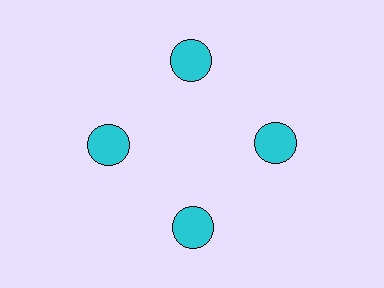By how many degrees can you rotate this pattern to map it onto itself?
The pattern maps onto itself every 90 degrees of rotation.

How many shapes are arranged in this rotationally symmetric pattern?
There are 4 shapes, arranged in 4 groups of 1.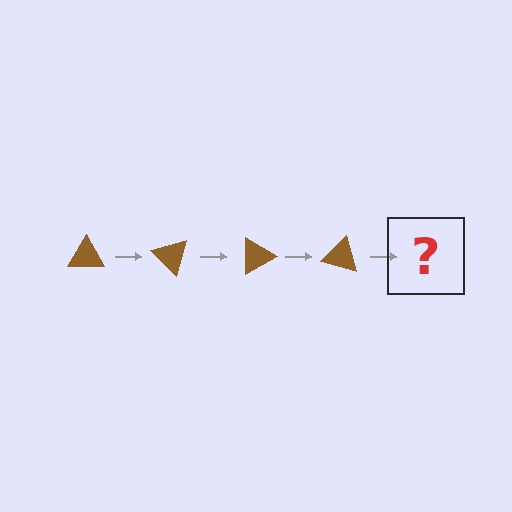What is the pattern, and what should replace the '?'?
The pattern is that the triangle rotates 45 degrees each step. The '?' should be a brown triangle rotated 180 degrees.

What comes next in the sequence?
The next element should be a brown triangle rotated 180 degrees.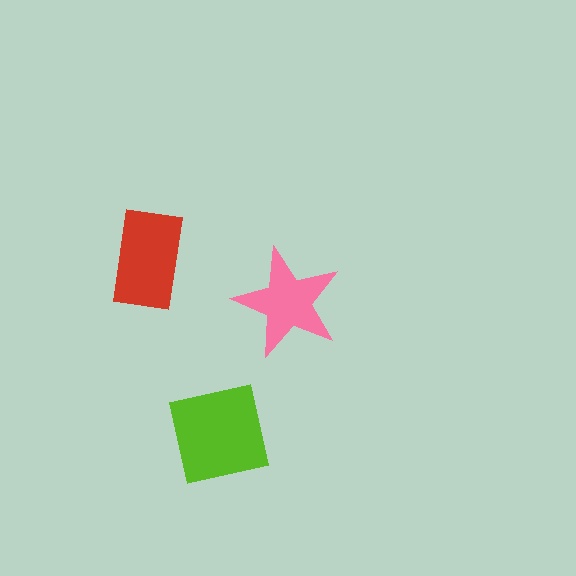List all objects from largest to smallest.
The lime square, the red rectangle, the pink star.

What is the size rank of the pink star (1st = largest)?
3rd.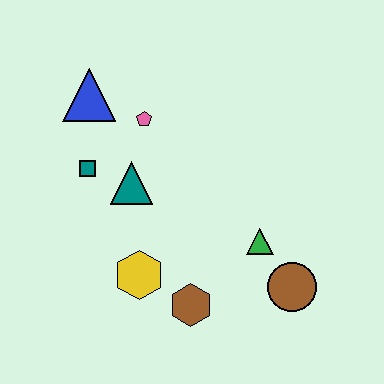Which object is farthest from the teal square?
The brown circle is farthest from the teal square.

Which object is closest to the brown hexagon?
The yellow hexagon is closest to the brown hexagon.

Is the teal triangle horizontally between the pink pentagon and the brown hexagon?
No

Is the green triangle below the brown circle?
No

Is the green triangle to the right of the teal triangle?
Yes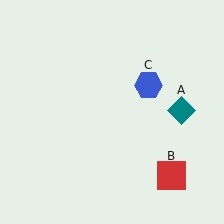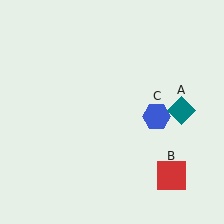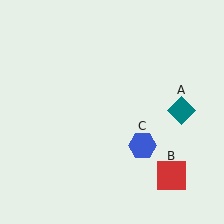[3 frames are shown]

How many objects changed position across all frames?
1 object changed position: blue hexagon (object C).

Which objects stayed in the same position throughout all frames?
Teal diamond (object A) and red square (object B) remained stationary.